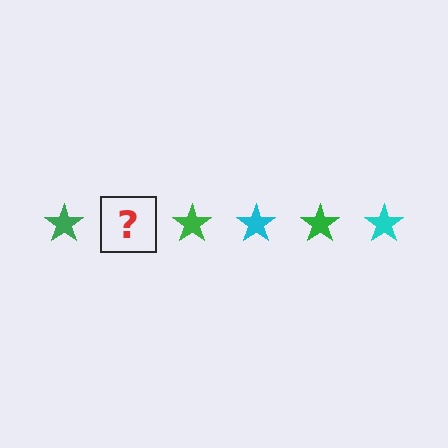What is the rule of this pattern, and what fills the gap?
The rule is that the pattern cycles through green, cyan stars. The gap should be filled with a cyan star.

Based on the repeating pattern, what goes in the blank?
The blank should be a cyan star.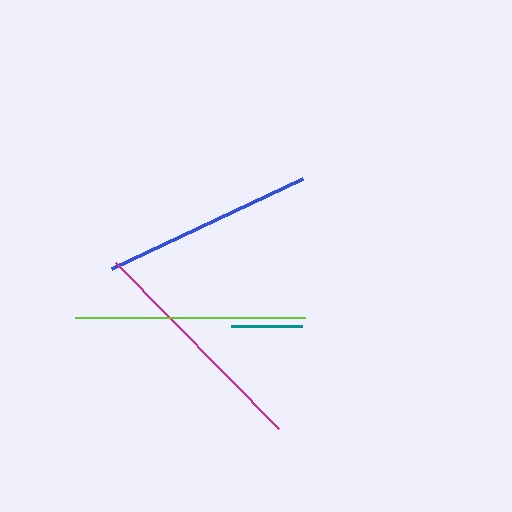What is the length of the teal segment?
The teal segment is approximately 70 pixels long.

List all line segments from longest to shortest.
From longest to shortest: magenta, lime, blue, teal.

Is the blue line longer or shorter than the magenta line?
The magenta line is longer than the blue line.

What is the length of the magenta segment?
The magenta segment is approximately 232 pixels long.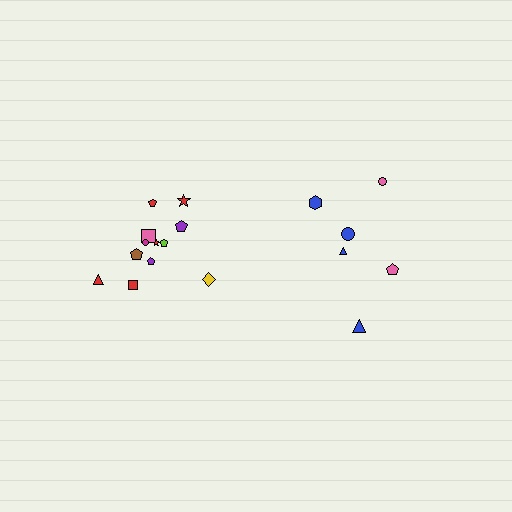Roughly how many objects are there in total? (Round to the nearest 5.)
Roughly 20 objects in total.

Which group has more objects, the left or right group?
The left group.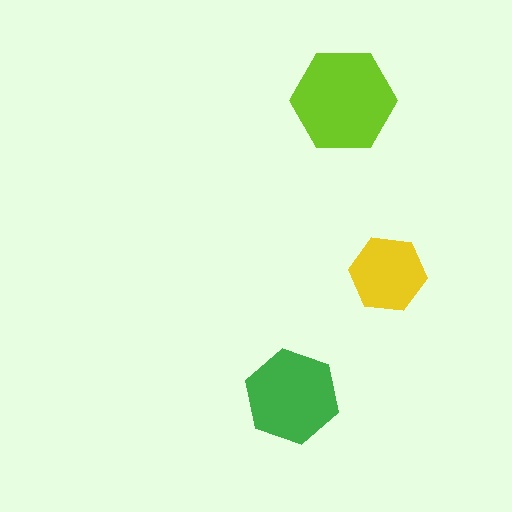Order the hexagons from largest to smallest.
the lime one, the green one, the yellow one.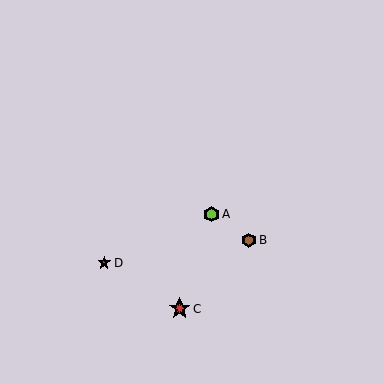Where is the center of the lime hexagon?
The center of the lime hexagon is at (212, 214).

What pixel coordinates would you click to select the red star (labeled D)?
Click at (104, 263) to select the red star D.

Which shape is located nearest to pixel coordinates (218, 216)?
The lime hexagon (labeled A) at (212, 214) is nearest to that location.